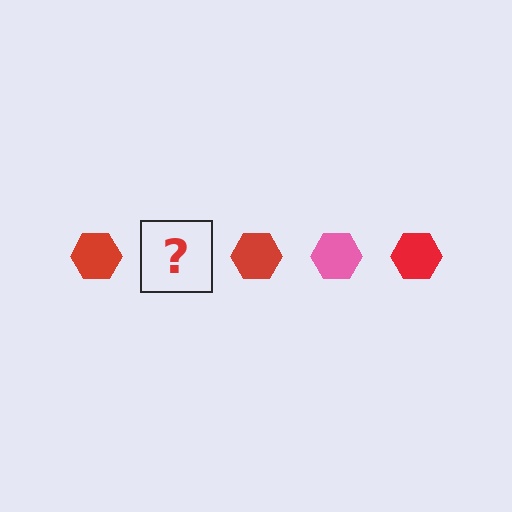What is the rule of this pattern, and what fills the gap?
The rule is that the pattern cycles through red, pink hexagons. The gap should be filled with a pink hexagon.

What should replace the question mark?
The question mark should be replaced with a pink hexagon.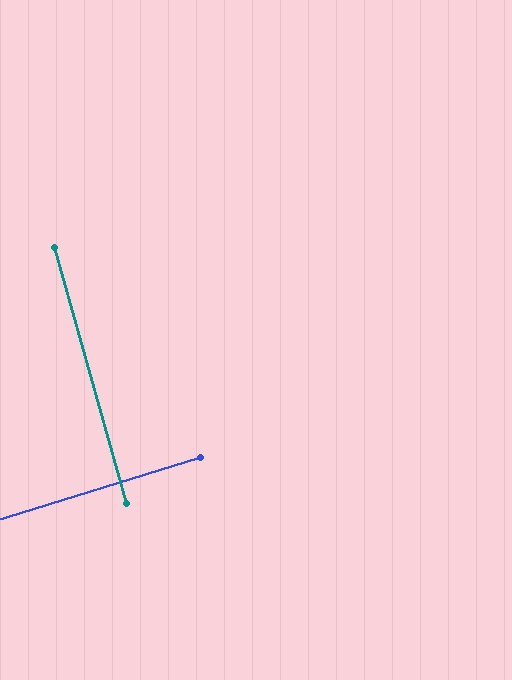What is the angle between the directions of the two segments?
Approximately 89 degrees.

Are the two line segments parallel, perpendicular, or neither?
Perpendicular — they meet at approximately 89°.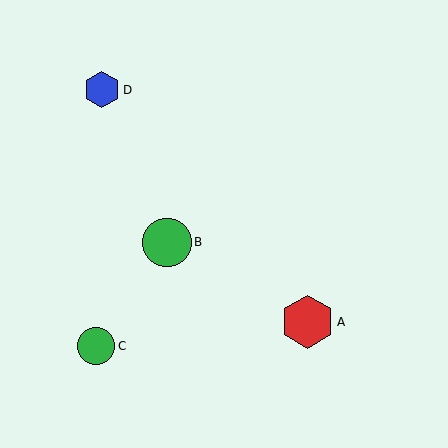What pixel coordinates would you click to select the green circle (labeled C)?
Click at (96, 346) to select the green circle C.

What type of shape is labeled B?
Shape B is a green circle.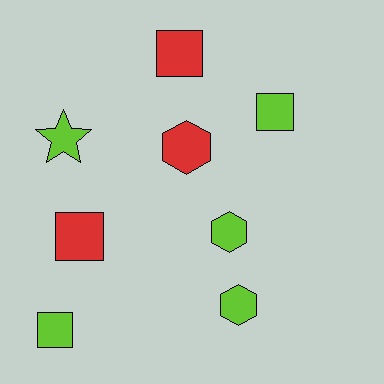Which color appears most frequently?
Lime, with 5 objects.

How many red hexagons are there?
There is 1 red hexagon.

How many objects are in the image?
There are 8 objects.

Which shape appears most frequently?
Square, with 4 objects.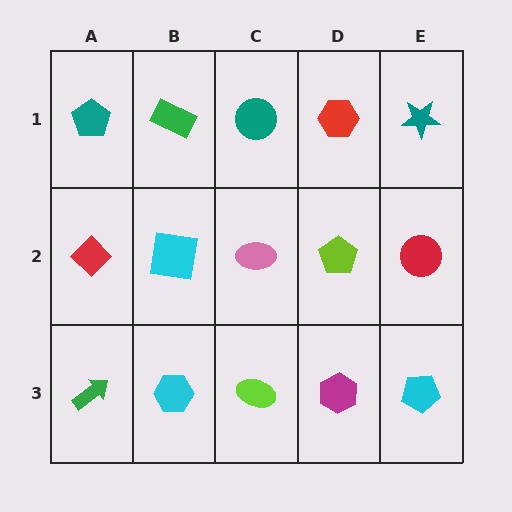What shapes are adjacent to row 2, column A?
A teal pentagon (row 1, column A), a green arrow (row 3, column A), a cyan square (row 2, column B).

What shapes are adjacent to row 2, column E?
A teal star (row 1, column E), a cyan pentagon (row 3, column E), a lime pentagon (row 2, column D).